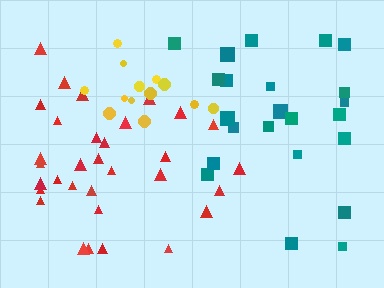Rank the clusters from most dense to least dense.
yellow, red, teal.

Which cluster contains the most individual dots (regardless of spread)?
Red (32).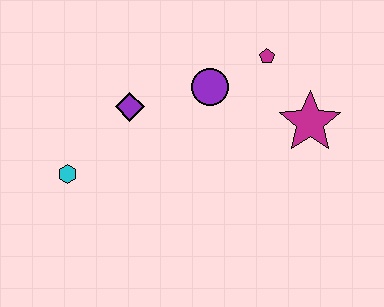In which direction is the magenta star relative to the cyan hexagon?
The magenta star is to the right of the cyan hexagon.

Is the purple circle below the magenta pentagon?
Yes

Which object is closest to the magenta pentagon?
The purple circle is closest to the magenta pentagon.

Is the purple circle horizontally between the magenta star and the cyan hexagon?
Yes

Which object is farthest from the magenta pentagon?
The cyan hexagon is farthest from the magenta pentagon.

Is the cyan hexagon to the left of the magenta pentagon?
Yes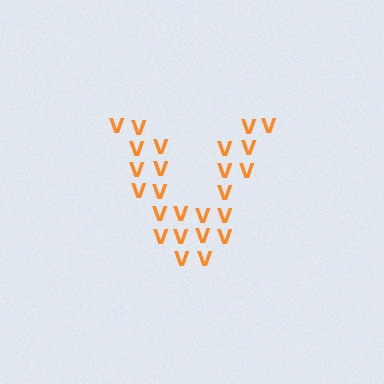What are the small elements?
The small elements are letter V's.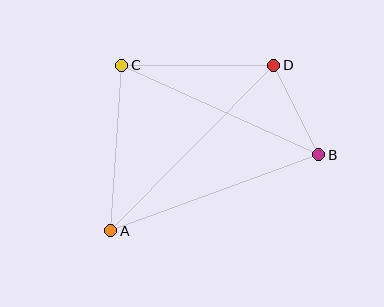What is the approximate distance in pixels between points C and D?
The distance between C and D is approximately 152 pixels.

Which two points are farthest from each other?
Points A and D are farthest from each other.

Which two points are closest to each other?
Points B and D are closest to each other.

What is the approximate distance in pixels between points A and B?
The distance between A and B is approximately 222 pixels.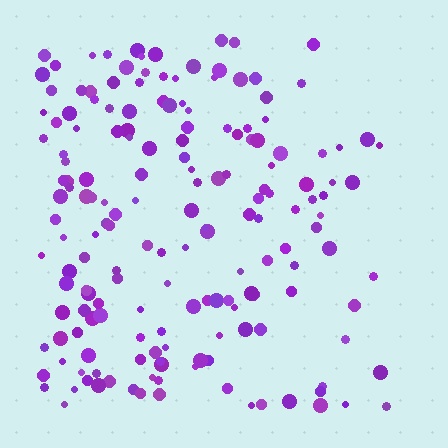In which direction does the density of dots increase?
From right to left, with the left side densest.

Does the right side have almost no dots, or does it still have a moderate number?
Still a moderate number, just noticeably fewer than the left.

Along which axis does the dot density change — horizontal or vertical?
Horizontal.